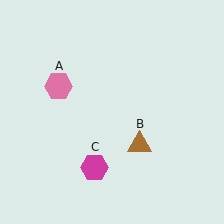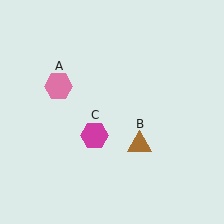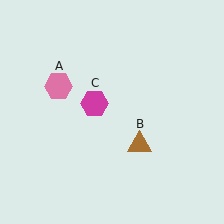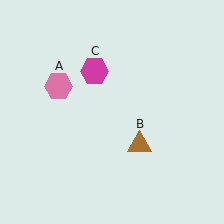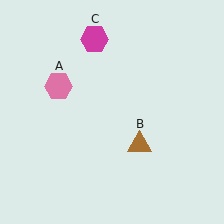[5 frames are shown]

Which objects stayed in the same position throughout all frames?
Pink hexagon (object A) and brown triangle (object B) remained stationary.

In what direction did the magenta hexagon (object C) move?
The magenta hexagon (object C) moved up.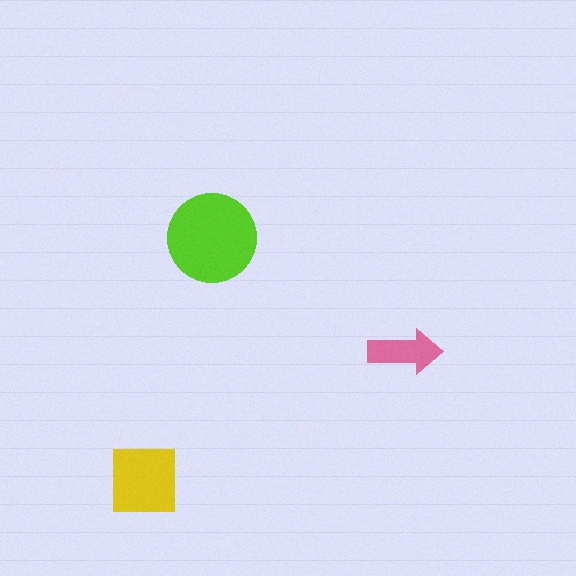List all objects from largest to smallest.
The lime circle, the yellow square, the pink arrow.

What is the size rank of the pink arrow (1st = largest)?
3rd.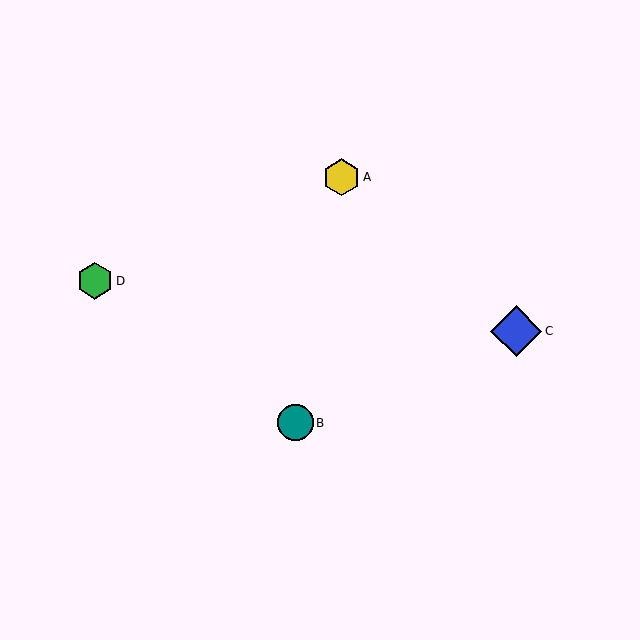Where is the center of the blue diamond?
The center of the blue diamond is at (516, 331).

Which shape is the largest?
The blue diamond (labeled C) is the largest.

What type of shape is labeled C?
Shape C is a blue diamond.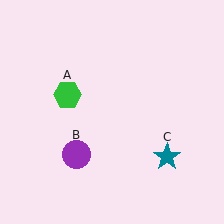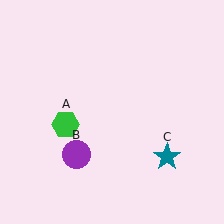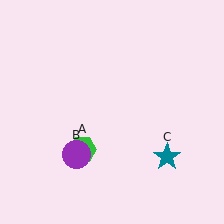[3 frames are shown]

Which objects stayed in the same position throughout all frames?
Purple circle (object B) and teal star (object C) remained stationary.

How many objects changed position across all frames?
1 object changed position: green hexagon (object A).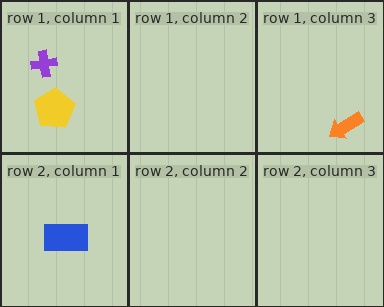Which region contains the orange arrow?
The row 1, column 3 region.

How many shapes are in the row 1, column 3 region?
1.